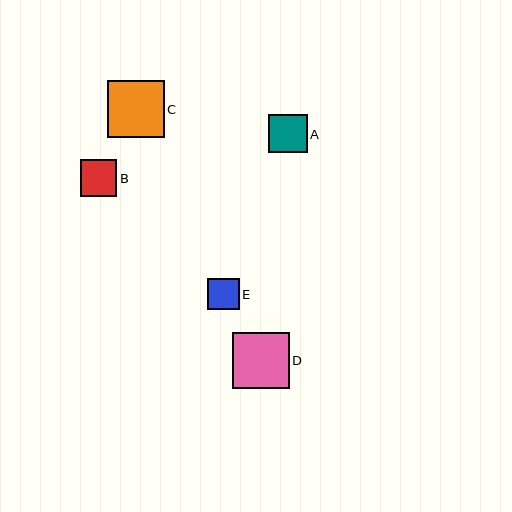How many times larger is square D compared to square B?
Square D is approximately 1.6 times the size of square B.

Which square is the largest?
Square C is the largest with a size of approximately 57 pixels.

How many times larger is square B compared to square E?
Square B is approximately 1.2 times the size of square E.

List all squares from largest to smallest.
From largest to smallest: C, D, A, B, E.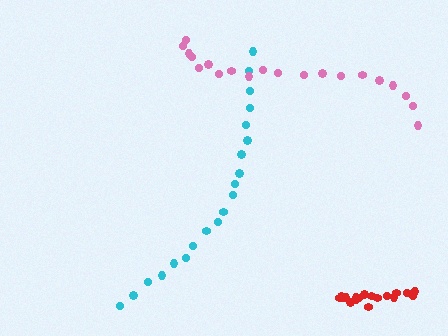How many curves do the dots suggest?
There are 3 distinct paths.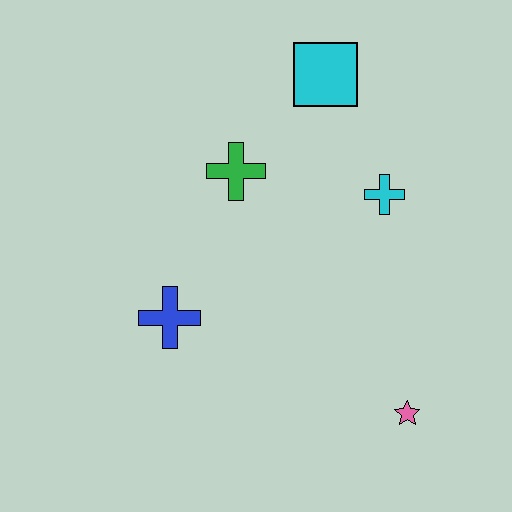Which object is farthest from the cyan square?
The pink star is farthest from the cyan square.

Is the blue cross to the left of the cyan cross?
Yes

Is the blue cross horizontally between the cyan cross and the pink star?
No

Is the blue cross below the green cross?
Yes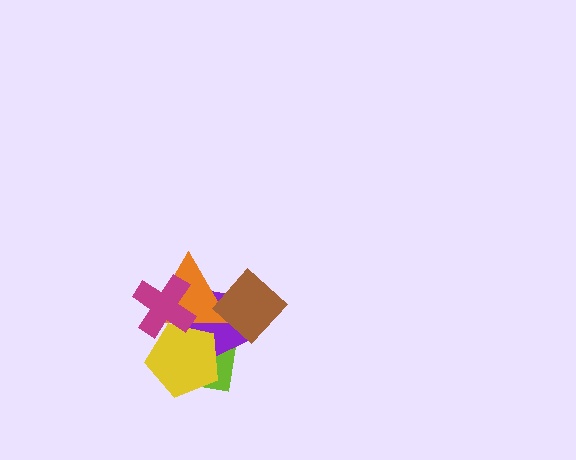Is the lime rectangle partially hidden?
Yes, it is partially covered by another shape.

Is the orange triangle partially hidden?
Yes, it is partially covered by another shape.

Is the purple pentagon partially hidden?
Yes, it is partially covered by another shape.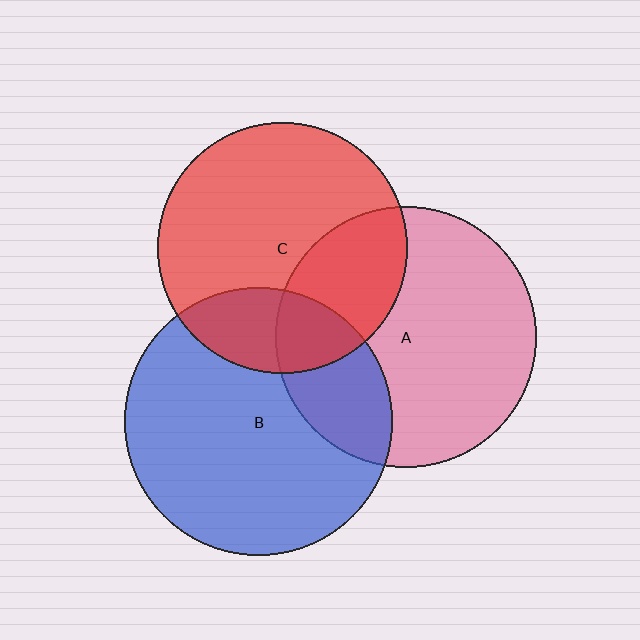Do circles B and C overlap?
Yes.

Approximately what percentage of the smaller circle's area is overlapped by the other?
Approximately 25%.